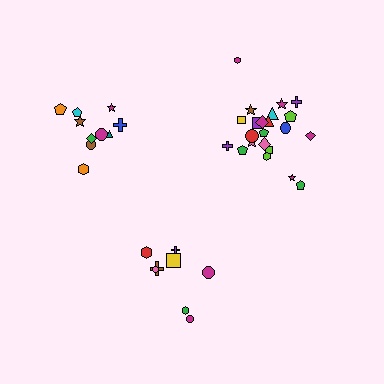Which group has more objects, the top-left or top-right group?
The top-right group.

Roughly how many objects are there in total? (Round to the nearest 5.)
Roughly 40 objects in total.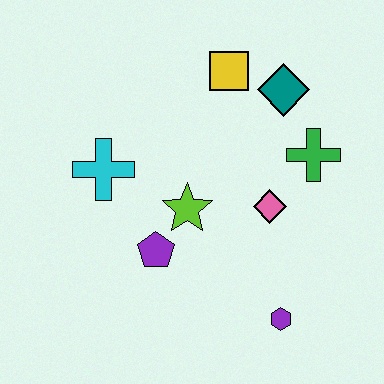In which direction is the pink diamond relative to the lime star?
The pink diamond is to the right of the lime star.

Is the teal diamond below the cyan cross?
No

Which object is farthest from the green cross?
The cyan cross is farthest from the green cross.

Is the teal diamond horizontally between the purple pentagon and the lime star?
No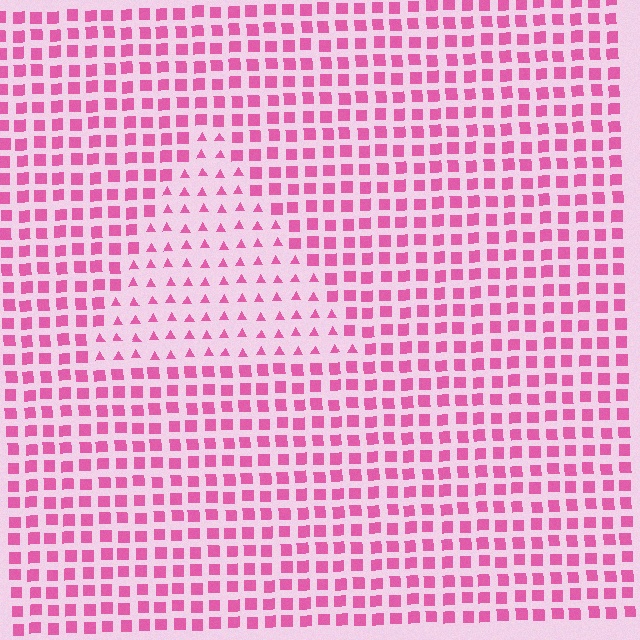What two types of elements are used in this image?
The image uses triangles inside the triangle region and squares outside it.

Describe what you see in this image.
The image is filled with small pink elements arranged in a uniform grid. A triangle-shaped region contains triangles, while the surrounding area contains squares. The boundary is defined purely by the change in element shape.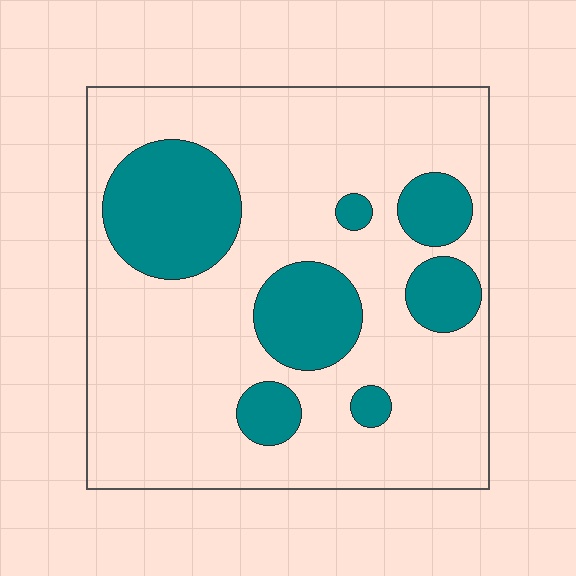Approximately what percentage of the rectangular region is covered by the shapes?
Approximately 25%.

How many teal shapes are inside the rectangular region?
7.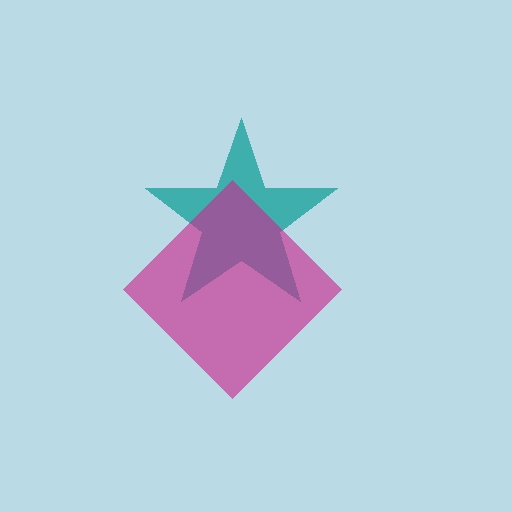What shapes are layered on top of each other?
The layered shapes are: a teal star, a magenta diamond.